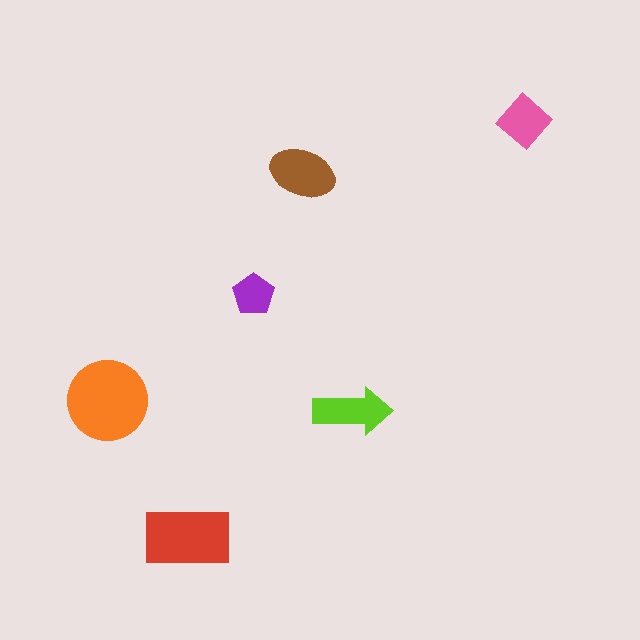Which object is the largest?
The orange circle.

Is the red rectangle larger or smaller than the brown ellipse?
Larger.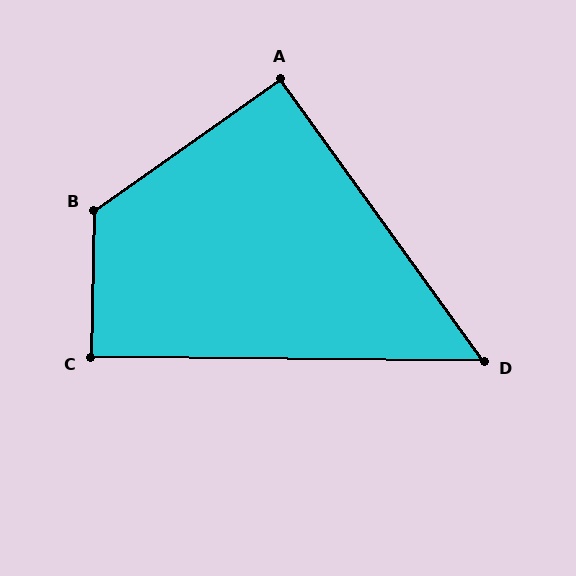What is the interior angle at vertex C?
Approximately 89 degrees (approximately right).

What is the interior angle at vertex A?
Approximately 91 degrees (approximately right).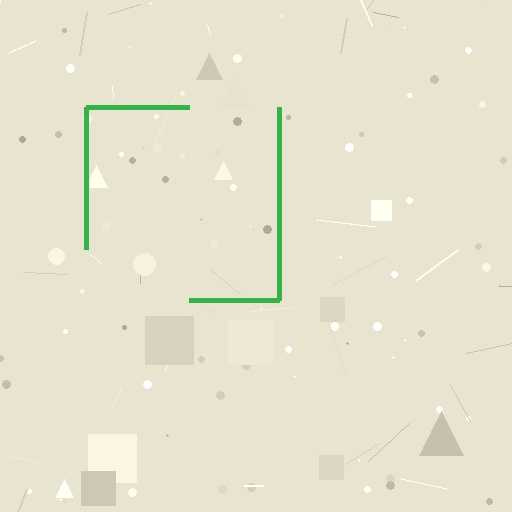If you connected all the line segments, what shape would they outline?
They would outline a square.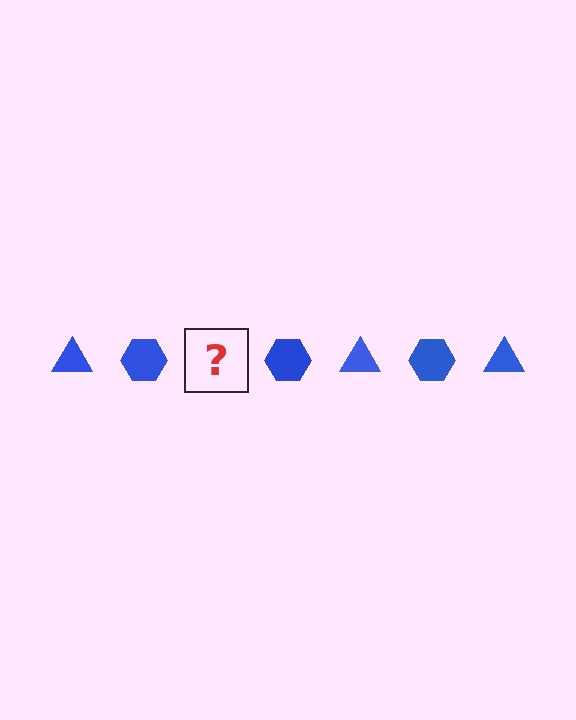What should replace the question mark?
The question mark should be replaced with a blue triangle.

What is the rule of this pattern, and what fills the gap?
The rule is that the pattern cycles through triangle, hexagon shapes in blue. The gap should be filled with a blue triangle.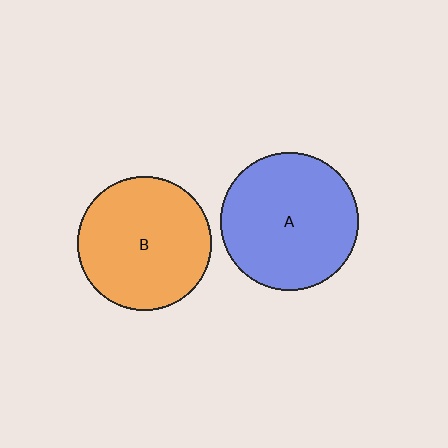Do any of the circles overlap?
No, none of the circles overlap.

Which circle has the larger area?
Circle A (blue).